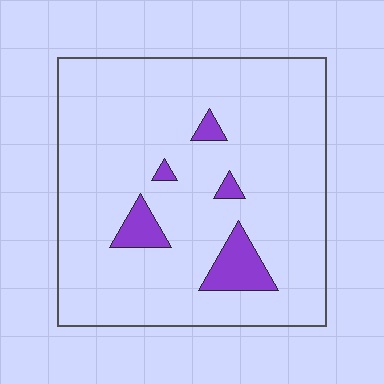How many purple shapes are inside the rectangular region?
5.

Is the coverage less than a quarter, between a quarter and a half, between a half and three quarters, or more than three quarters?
Less than a quarter.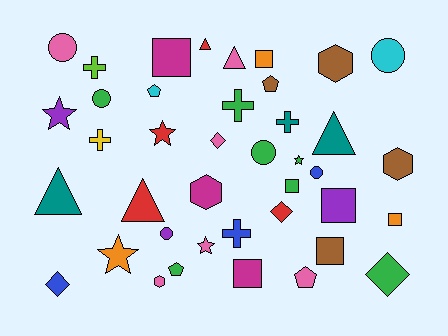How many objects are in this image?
There are 40 objects.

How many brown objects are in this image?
There are 4 brown objects.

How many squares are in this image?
There are 7 squares.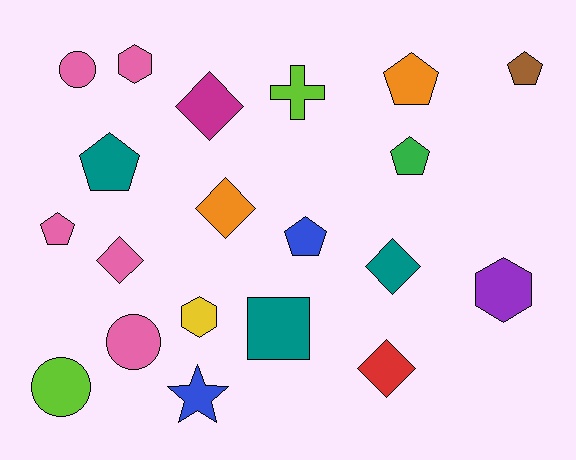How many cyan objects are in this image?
There are no cyan objects.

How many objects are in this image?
There are 20 objects.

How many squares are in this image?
There is 1 square.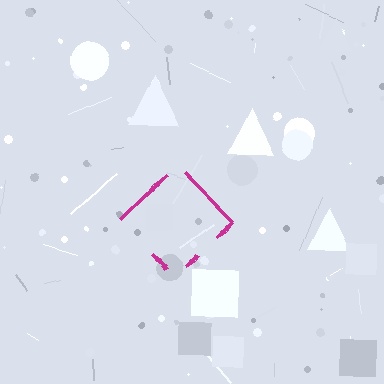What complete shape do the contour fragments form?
The contour fragments form a diamond.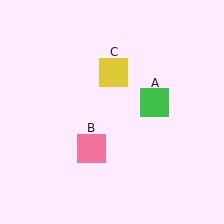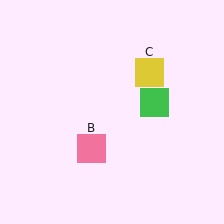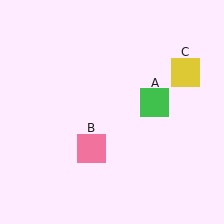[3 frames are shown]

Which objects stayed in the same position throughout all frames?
Green square (object A) and pink square (object B) remained stationary.